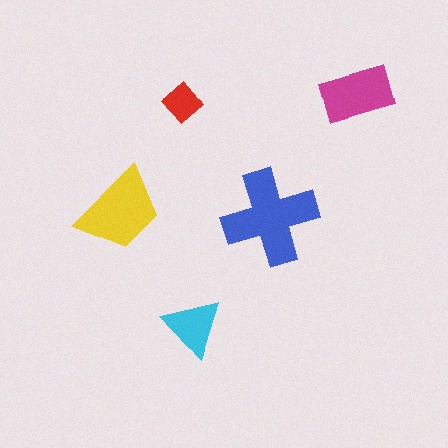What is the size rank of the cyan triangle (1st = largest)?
4th.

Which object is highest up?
The magenta rectangle is topmost.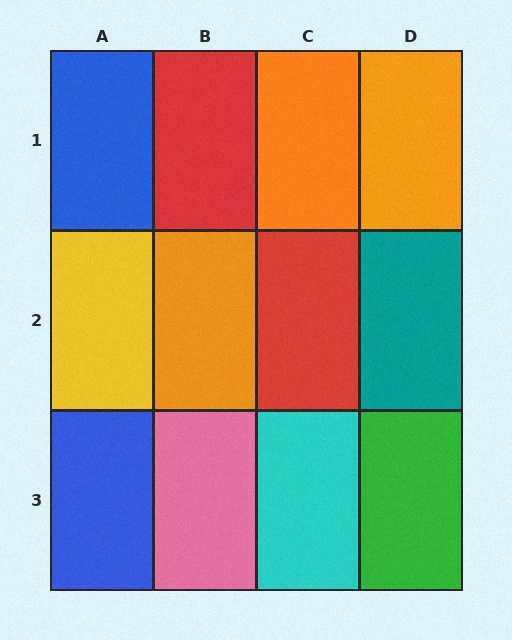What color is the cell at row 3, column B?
Pink.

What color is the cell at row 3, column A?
Blue.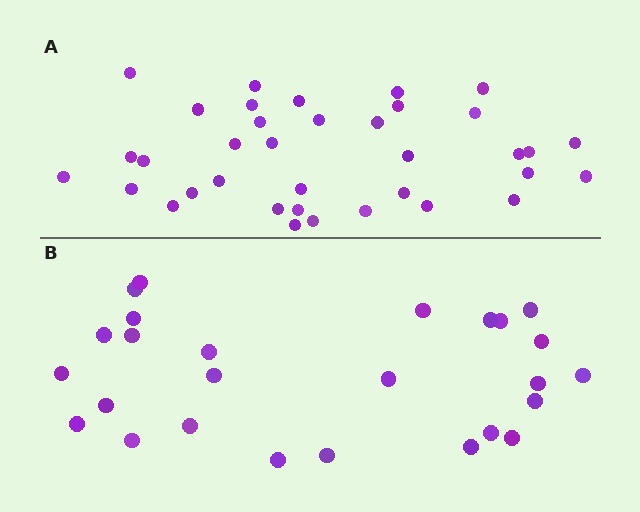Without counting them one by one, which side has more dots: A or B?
Region A (the top region) has more dots.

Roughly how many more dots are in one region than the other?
Region A has roughly 10 or so more dots than region B.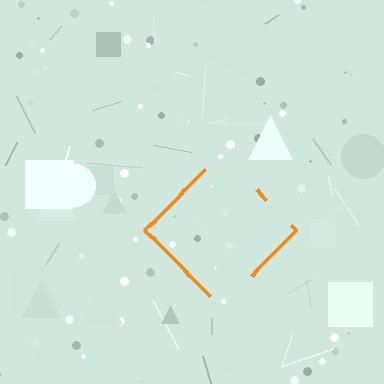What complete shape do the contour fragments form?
The contour fragments form a diamond.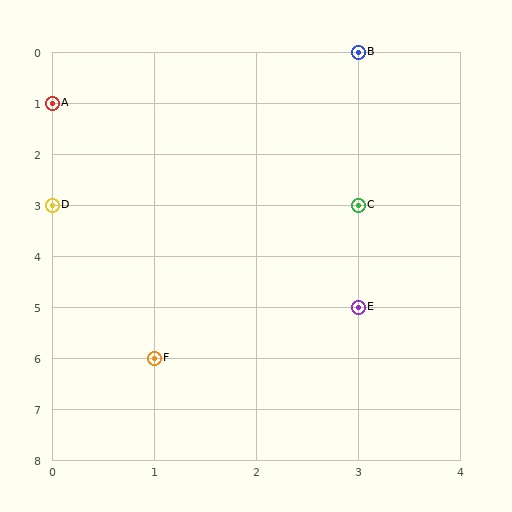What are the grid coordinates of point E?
Point E is at grid coordinates (3, 5).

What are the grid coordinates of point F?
Point F is at grid coordinates (1, 6).